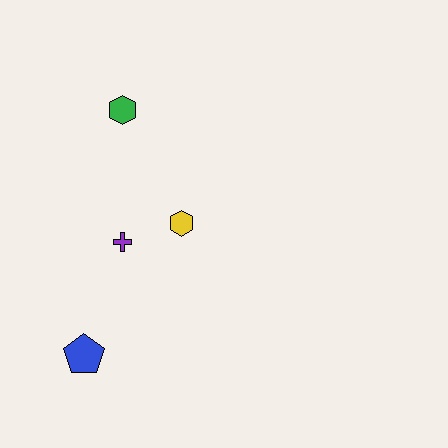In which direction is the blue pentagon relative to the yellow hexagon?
The blue pentagon is below the yellow hexagon.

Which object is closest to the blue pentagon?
The purple cross is closest to the blue pentagon.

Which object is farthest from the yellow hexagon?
The blue pentagon is farthest from the yellow hexagon.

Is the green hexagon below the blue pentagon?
No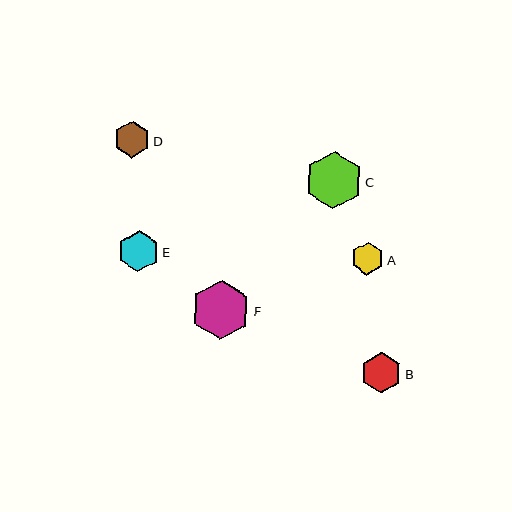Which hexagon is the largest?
Hexagon F is the largest with a size of approximately 60 pixels.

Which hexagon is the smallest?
Hexagon A is the smallest with a size of approximately 33 pixels.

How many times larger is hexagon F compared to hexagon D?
Hexagon F is approximately 1.6 times the size of hexagon D.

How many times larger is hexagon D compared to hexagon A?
Hexagon D is approximately 1.1 times the size of hexagon A.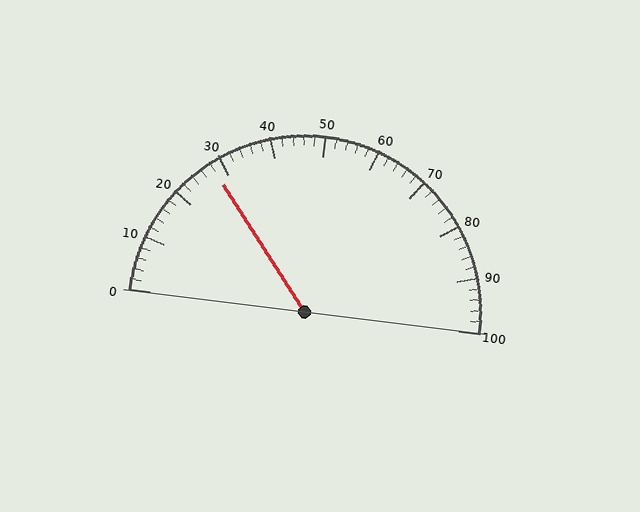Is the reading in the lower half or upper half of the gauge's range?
The reading is in the lower half of the range (0 to 100).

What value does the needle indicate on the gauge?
The needle indicates approximately 28.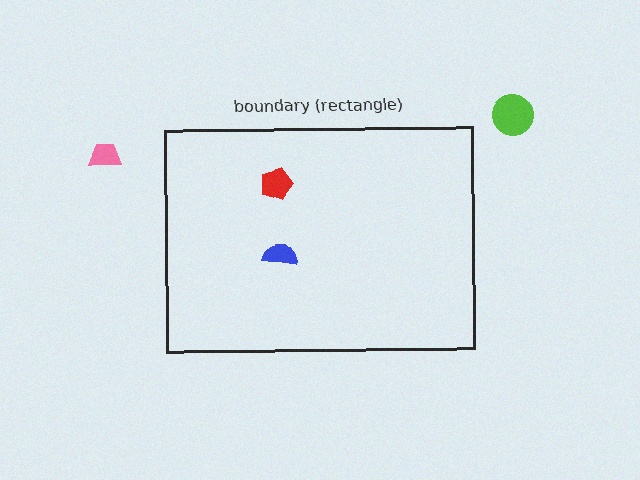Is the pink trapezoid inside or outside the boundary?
Outside.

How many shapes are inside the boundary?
2 inside, 2 outside.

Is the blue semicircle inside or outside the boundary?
Inside.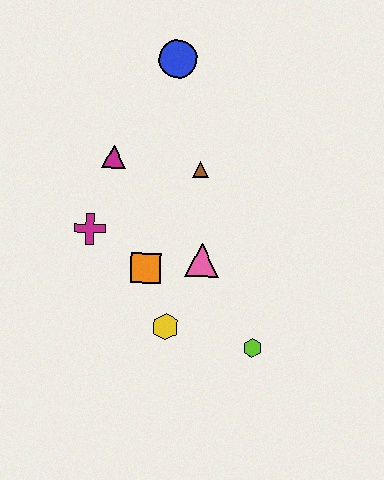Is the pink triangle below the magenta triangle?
Yes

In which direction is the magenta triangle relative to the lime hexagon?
The magenta triangle is above the lime hexagon.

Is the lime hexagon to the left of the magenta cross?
No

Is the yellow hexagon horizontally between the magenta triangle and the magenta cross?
No